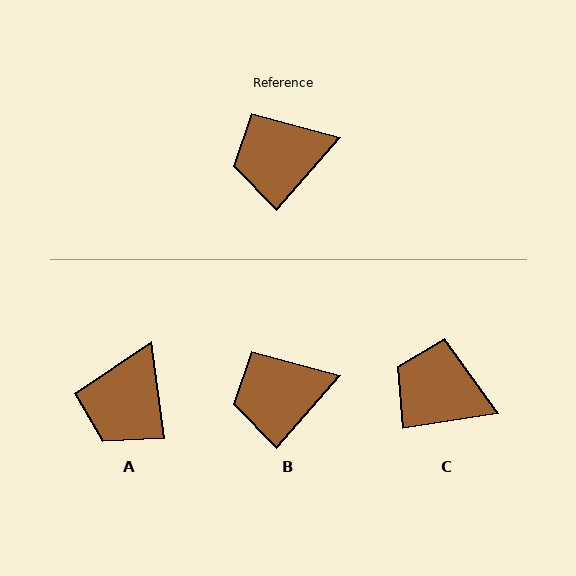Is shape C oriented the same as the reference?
No, it is off by about 40 degrees.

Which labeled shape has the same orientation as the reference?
B.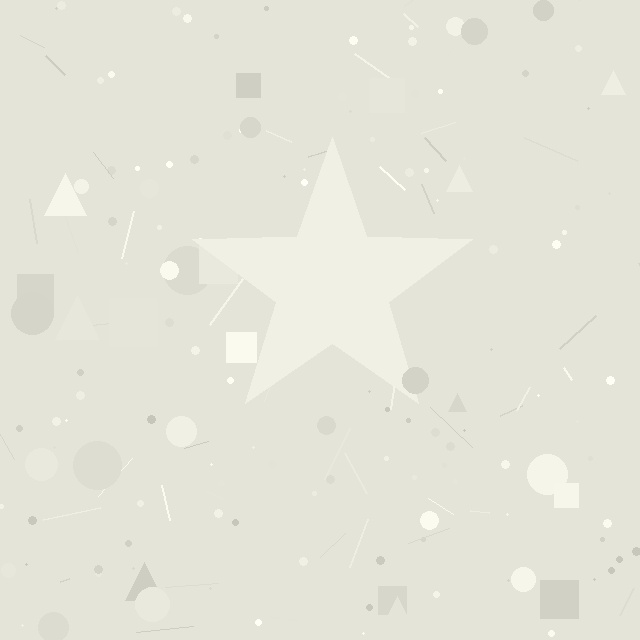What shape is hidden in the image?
A star is hidden in the image.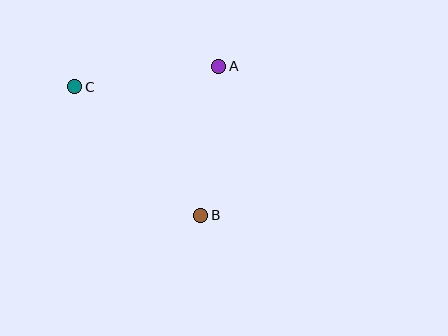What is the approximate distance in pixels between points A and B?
The distance between A and B is approximately 150 pixels.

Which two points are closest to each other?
Points A and C are closest to each other.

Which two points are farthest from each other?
Points B and C are farthest from each other.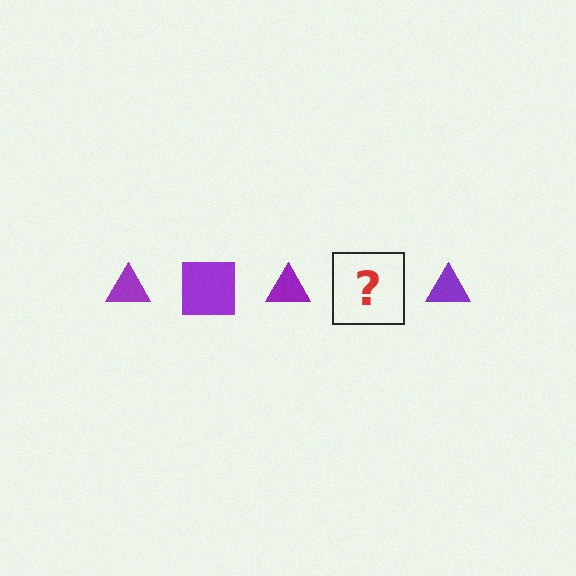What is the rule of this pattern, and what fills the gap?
The rule is that the pattern cycles through triangle, square shapes in purple. The gap should be filled with a purple square.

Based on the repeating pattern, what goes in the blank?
The blank should be a purple square.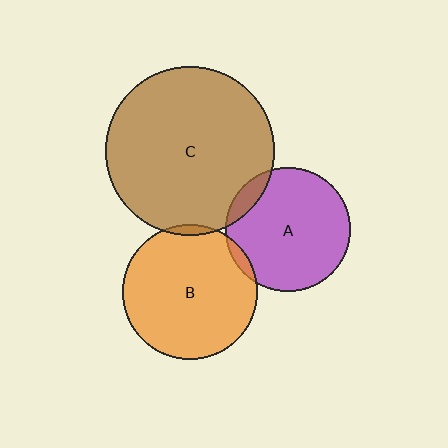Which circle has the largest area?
Circle C (brown).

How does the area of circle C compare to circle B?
Approximately 1.6 times.